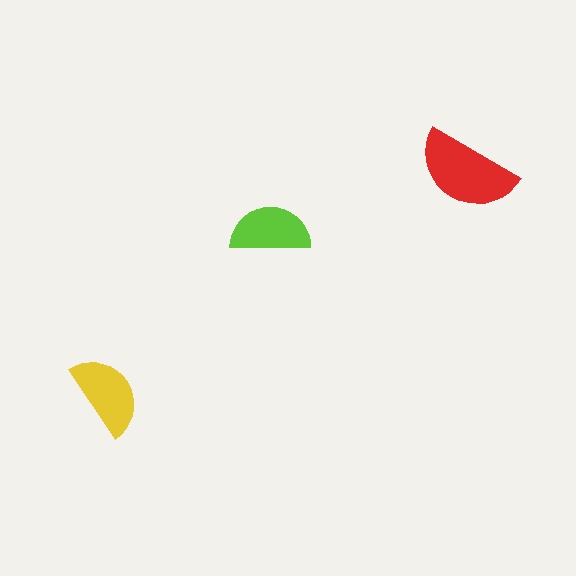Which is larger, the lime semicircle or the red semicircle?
The red one.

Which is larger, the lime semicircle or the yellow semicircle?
The yellow one.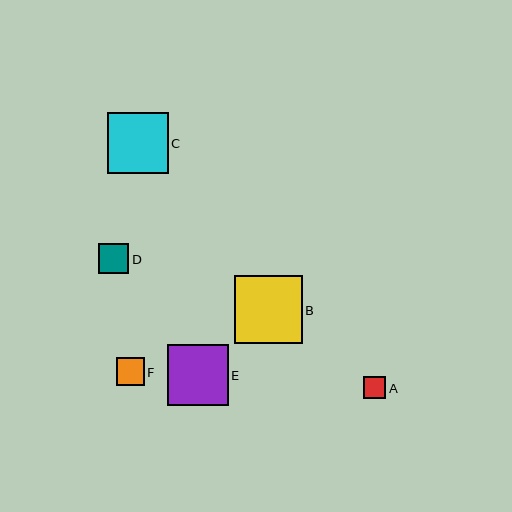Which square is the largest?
Square B is the largest with a size of approximately 68 pixels.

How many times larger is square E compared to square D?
Square E is approximately 2.0 times the size of square D.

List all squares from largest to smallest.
From largest to smallest: B, E, C, D, F, A.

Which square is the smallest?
Square A is the smallest with a size of approximately 22 pixels.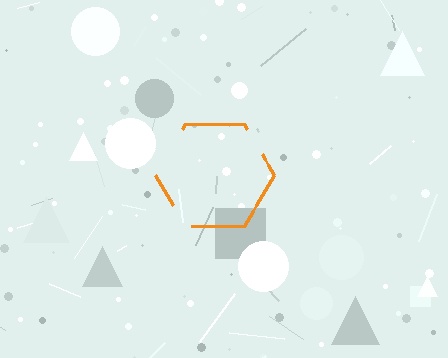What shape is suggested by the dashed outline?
The dashed outline suggests a hexagon.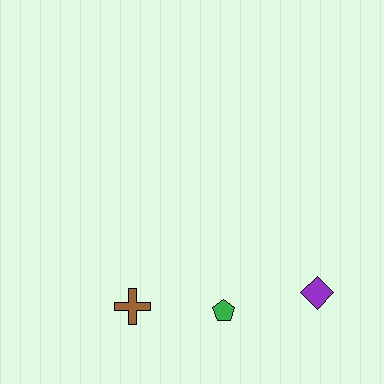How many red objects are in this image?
There are no red objects.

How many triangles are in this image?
There are no triangles.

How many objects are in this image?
There are 3 objects.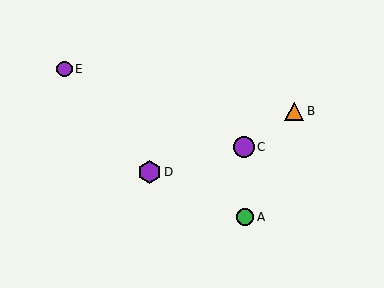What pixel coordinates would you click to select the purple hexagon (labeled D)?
Click at (149, 172) to select the purple hexagon D.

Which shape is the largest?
The purple hexagon (labeled D) is the largest.